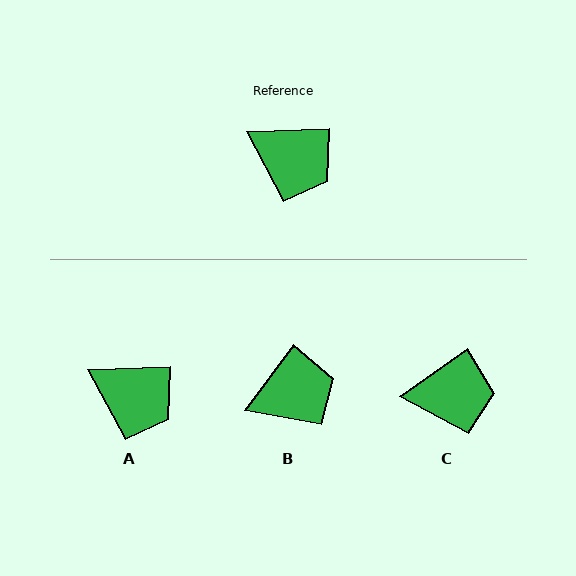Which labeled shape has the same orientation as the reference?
A.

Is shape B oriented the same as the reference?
No, it is off by about 52 degrees.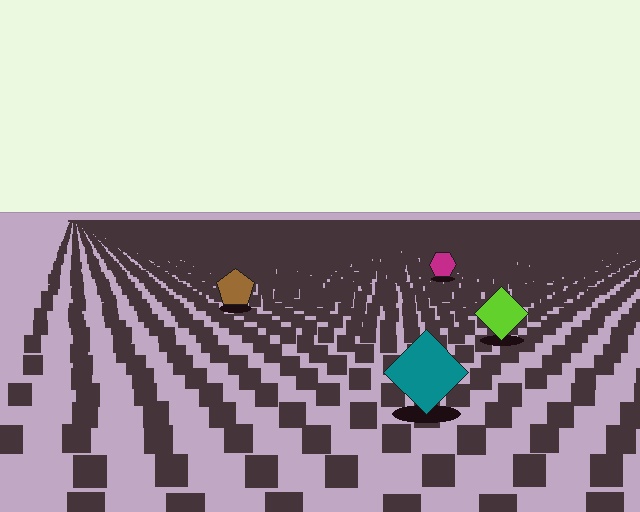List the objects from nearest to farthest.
From nearest to farthest: the teal diamond, the lime diamond, the brown pentagon, the magenta hexagon.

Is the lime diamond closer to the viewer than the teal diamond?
No. The teal diamond is closer — you can tell from the texture gradient: the ground texture is coarser near it.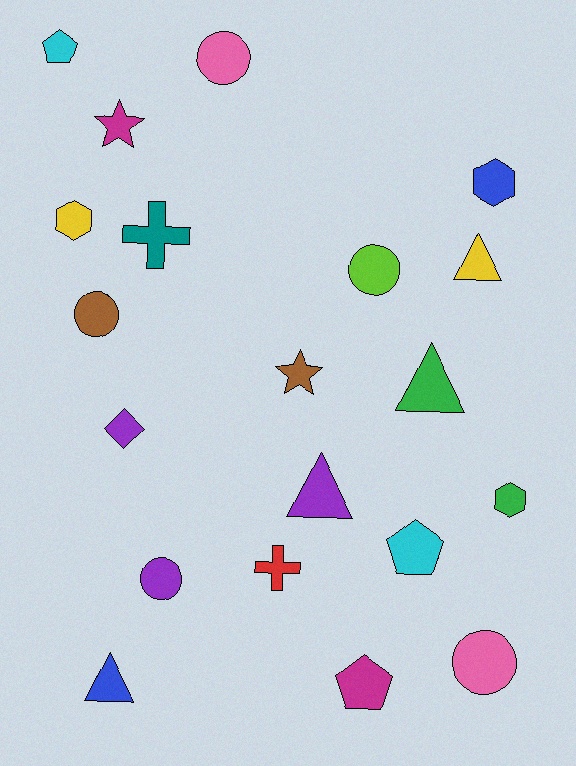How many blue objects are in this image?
There are 2 blue objects.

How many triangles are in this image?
There are 4 triangles.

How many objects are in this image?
There are 20 objects.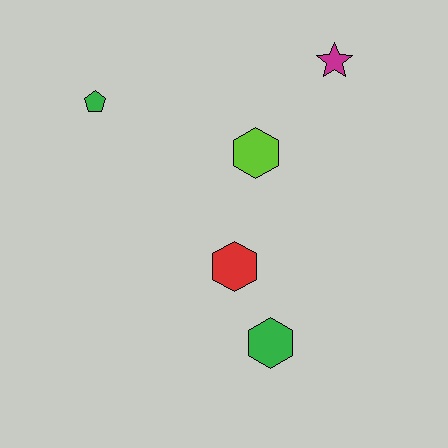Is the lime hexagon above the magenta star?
No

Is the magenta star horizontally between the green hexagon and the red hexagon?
No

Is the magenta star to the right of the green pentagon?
Yes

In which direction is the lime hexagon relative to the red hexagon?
The lime hexagon is above the red hexagon.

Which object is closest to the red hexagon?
The green hexagon is closest to the red hexagon.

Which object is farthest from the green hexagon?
The green pentagon is farthest from the green hexagon.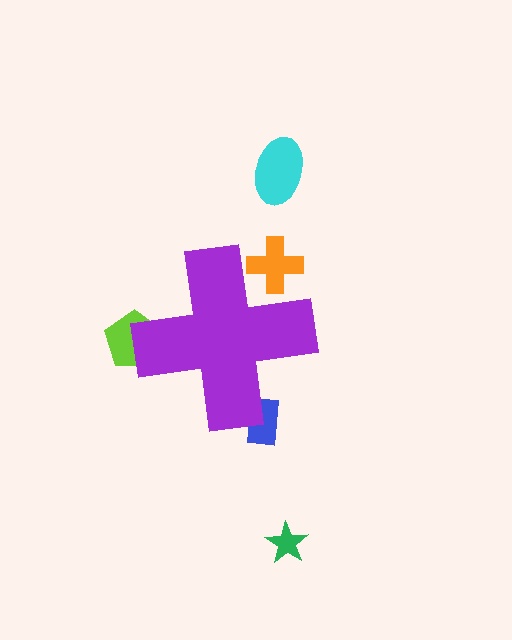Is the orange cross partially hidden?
Yes, the orange cross is partially hidden behind the purple cross.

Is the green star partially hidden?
No, the green star is fully visible.